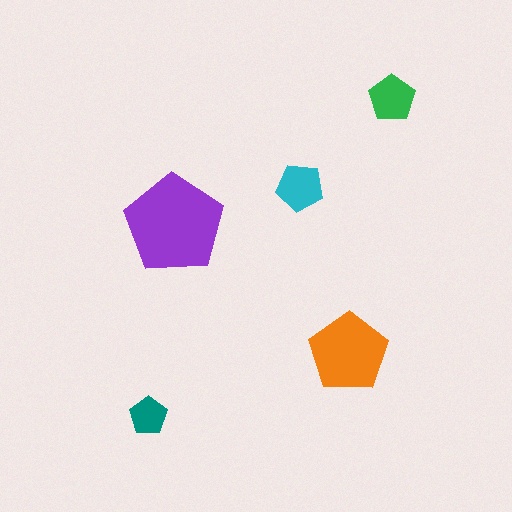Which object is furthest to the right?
The green pentagon is rightmost.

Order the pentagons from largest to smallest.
the purple one, the orange one, the cyan one, the green one, the teal one.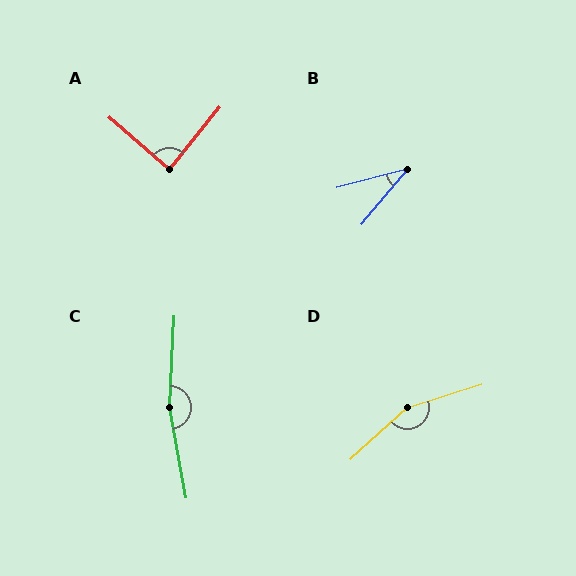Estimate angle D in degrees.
Approximately 155 degrees.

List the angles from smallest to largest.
B (35°), A (88°), D (155°), C (167°).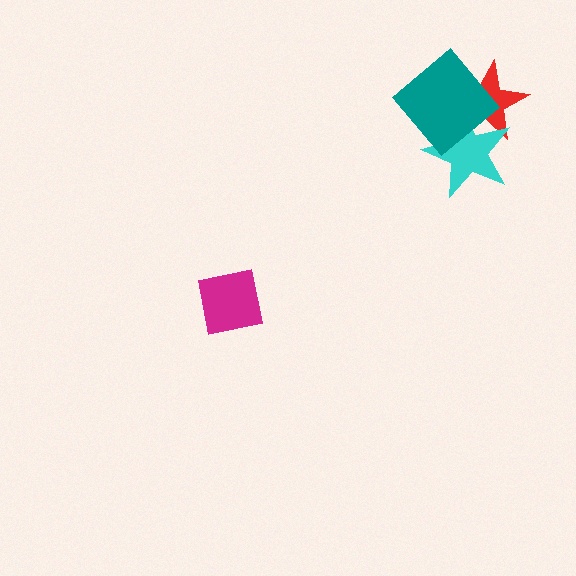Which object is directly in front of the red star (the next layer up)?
The cyan star is directly in front of the red star.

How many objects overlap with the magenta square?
0 objects overlap with the magenta square.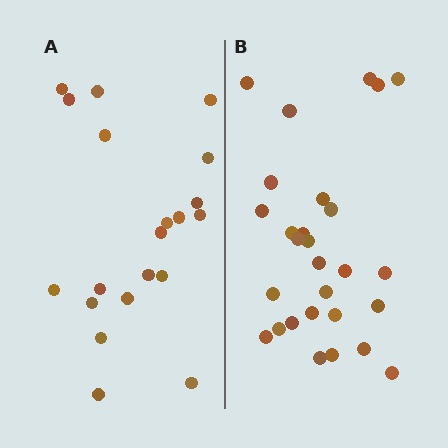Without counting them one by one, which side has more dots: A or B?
Region B (the right region) has more dots.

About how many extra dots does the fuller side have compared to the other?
Region B has roughly 8 or so more dots than region A.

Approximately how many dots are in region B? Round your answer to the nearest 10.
About 30 dots. (The exact count is 28, which rounds to 30.)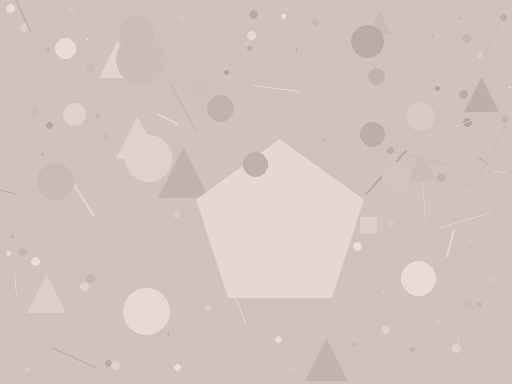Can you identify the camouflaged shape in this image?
The camouflaged shape is a pentagon.